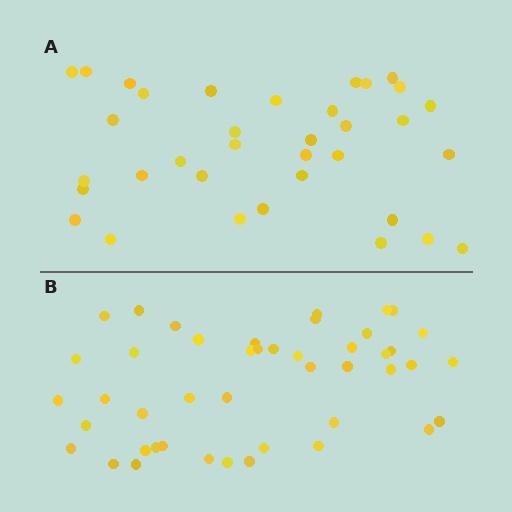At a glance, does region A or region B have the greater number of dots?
Region B (the bottom region) has more dots.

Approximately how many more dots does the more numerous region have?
Region B has roughly 10 or so more dots than region A.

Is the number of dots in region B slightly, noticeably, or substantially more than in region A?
Region B has noticeably more, but not dramatically so. The ratio is roughly 1.3 to 1.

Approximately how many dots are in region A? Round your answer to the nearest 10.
About 40 dots. (The exact count is 35, which rounds to 40.)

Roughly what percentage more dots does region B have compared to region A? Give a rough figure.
About 30% more.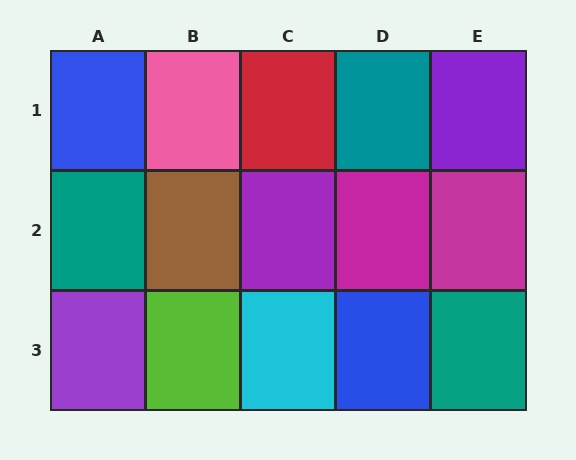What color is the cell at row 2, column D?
Magenta.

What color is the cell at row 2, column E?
Magenta.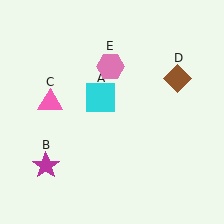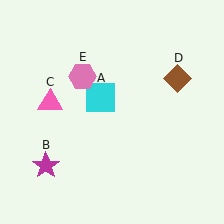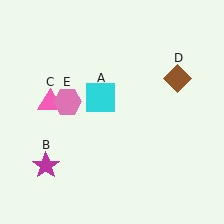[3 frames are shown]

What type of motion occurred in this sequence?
The pink hexagon (object E) rotated counterclockwise around the center of the scene.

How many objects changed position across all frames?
1 object changed position: pink hexagon (object E).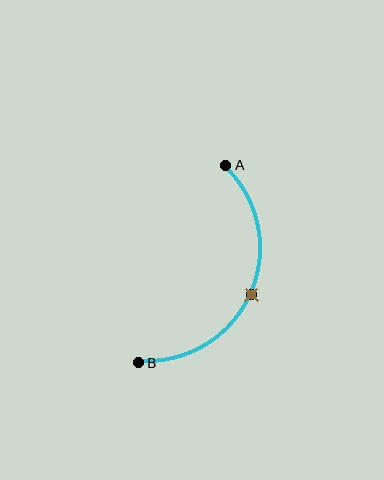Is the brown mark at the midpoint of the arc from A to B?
Yes. The brown mark lies on the arc at equal arc-length from both A and B — it is the arc midpoint.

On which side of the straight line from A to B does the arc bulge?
The arc bulges to the right of the straight line connecting A and B.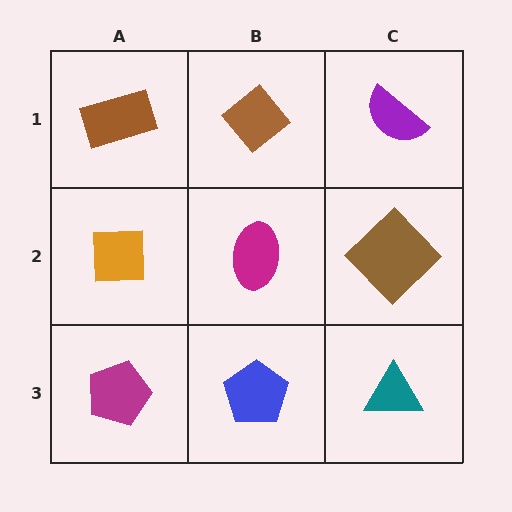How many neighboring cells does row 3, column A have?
2.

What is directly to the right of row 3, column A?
A blue pentagon.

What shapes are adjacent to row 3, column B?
A magenta ellipse (row 2, column B), a magenta pentagon (row 3, column A), a teal triangle (row 3, column C).